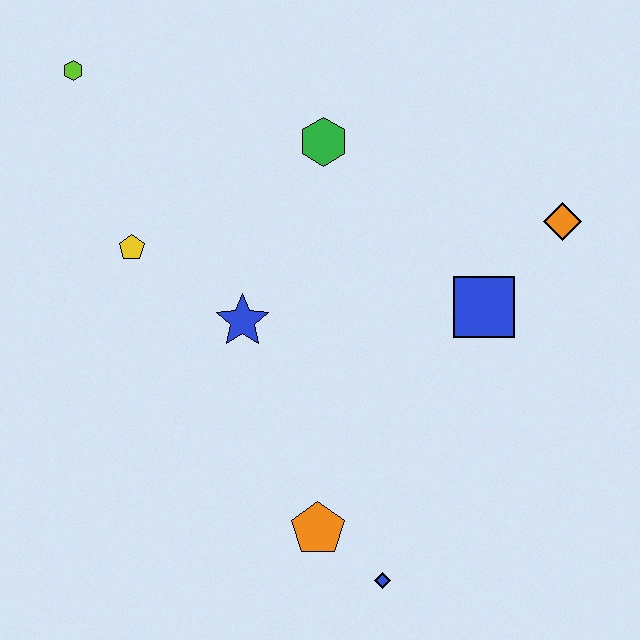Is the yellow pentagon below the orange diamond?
Yes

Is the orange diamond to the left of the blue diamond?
No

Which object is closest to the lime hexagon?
The yellow pentagon is closest to the lime hexagon.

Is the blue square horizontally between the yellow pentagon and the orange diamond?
Yes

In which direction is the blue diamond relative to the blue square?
The blue diamond is below the blue square.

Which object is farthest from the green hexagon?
The blue diamond is farthest from the green hexagon.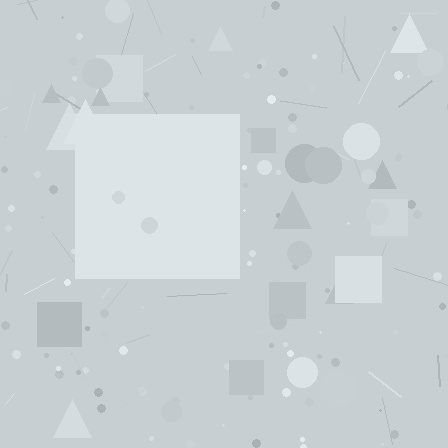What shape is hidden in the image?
A square is hidden in the image.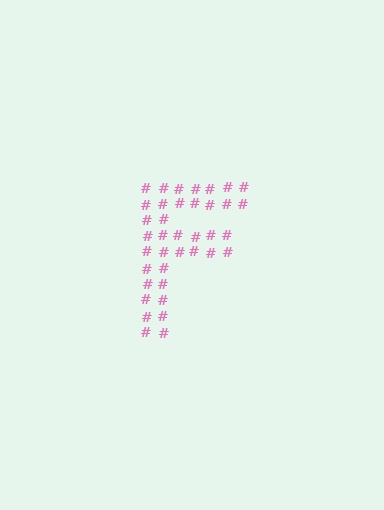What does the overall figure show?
The overall figure shows the letter F.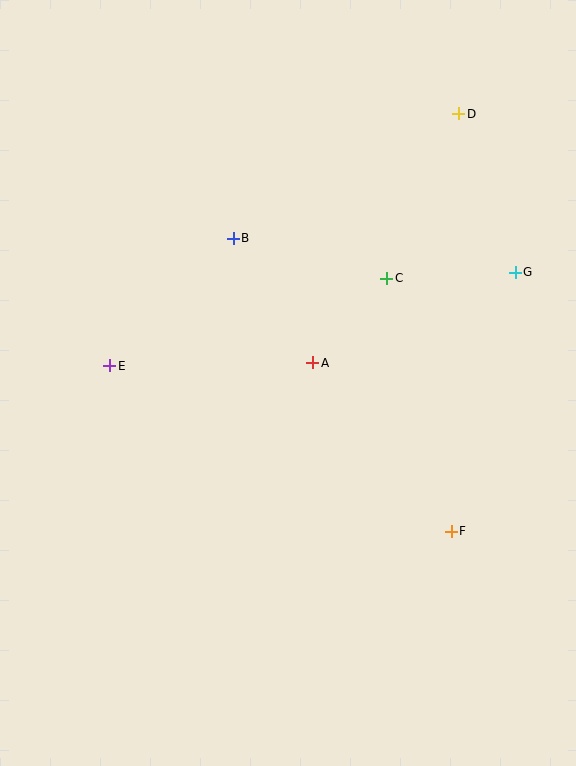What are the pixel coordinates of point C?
Point C is at (387, 278).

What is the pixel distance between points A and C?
The distance between A and C is 113 pixels.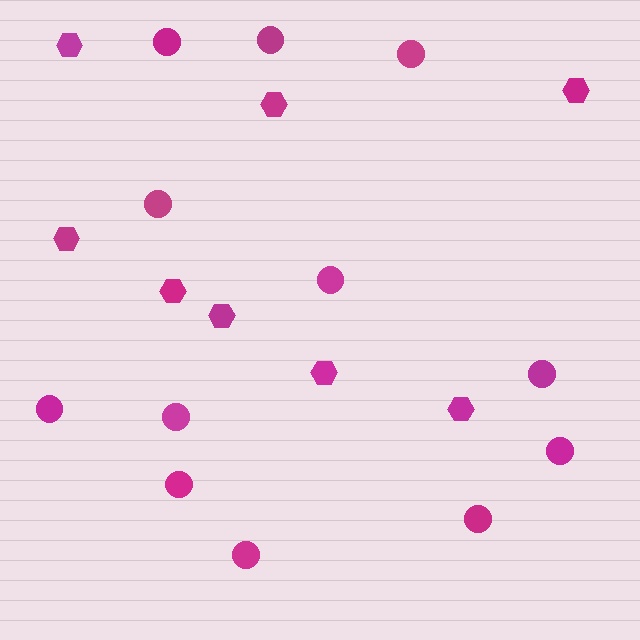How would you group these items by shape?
There are 2 groups: one group of circles (12) and one group of hexagons (8).